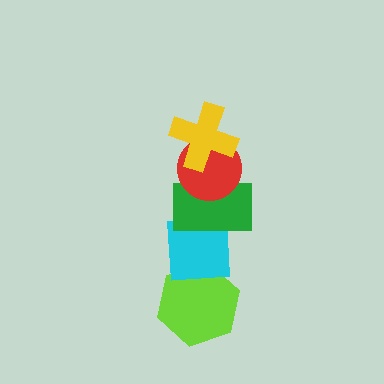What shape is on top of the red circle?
The yellow cross is on top of the red circle.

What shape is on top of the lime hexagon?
The cyan square is on top of the lime hexagon.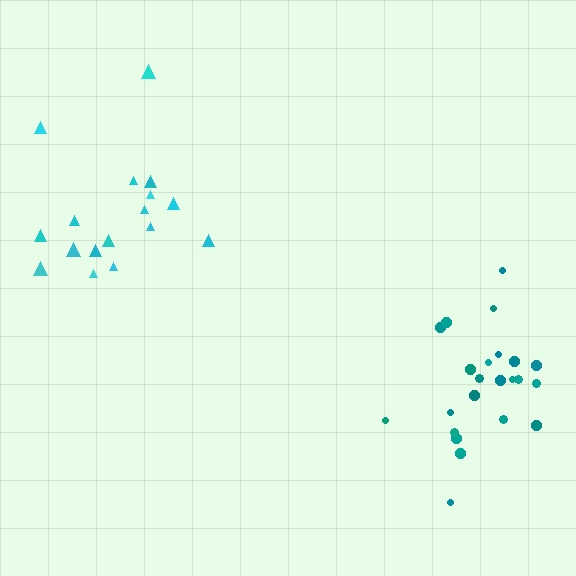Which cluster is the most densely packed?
Teal.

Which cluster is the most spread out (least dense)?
Cyan.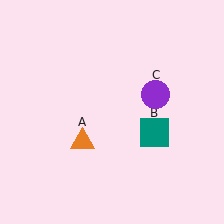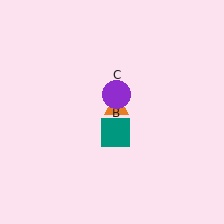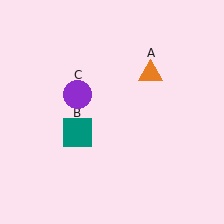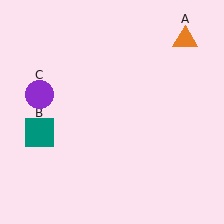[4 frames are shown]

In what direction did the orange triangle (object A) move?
The orange triangle (object A) moved up and to the right.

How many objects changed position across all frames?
3 objects changed position: orange triangle (object A), teal square (object B), purple circle (object C).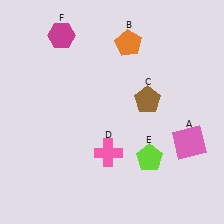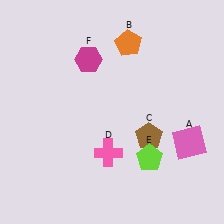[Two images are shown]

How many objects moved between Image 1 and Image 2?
2 objects moved between the two images.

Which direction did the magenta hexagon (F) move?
The magenta hexagon (F) moved right.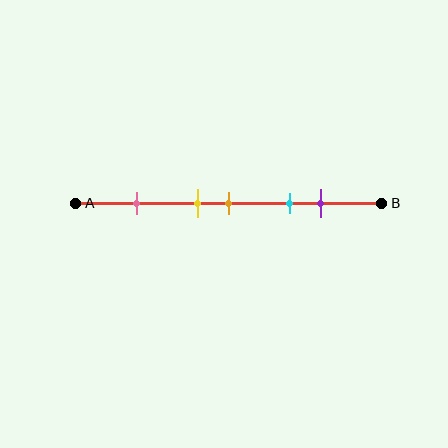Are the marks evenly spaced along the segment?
No, the marks are not evenly spaced.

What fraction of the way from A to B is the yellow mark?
The yellow mark is approximately 40% (0.4) of the way from A to B.